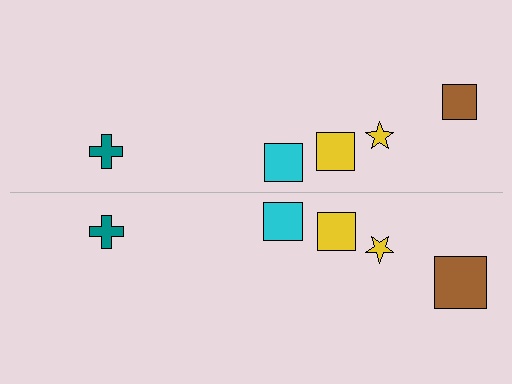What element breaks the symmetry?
The brown square on the bottom side has a different size than its mirror counterpart.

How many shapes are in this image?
There are 10 shapes in this image.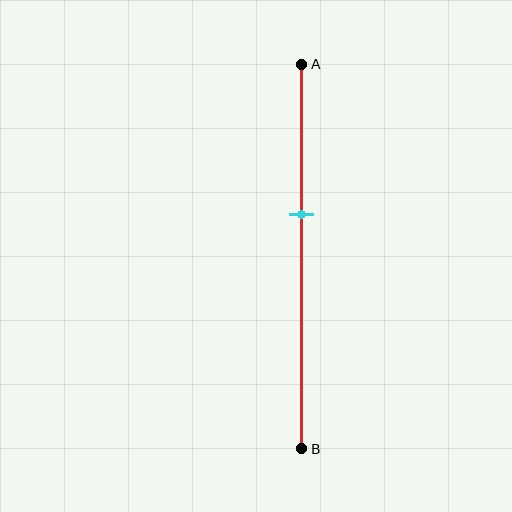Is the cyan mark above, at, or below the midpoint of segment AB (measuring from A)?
The cyan mark is above the midpoint of segment AB.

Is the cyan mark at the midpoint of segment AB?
No, the mark is at about 40% from A, not at the 50% midpoint.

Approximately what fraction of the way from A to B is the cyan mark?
The cyan mark is approximately 40% of the way from A to B.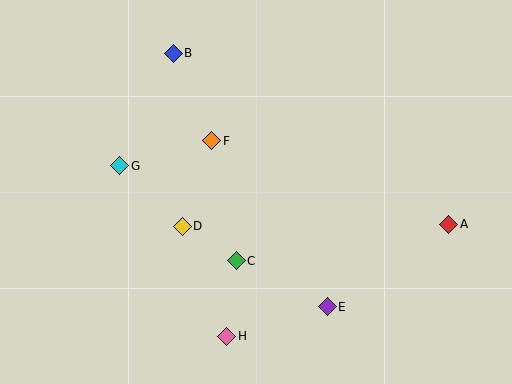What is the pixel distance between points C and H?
The distance between C and H is 76 pixels.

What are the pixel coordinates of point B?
Point B is at (173, 53).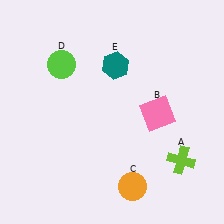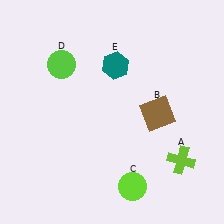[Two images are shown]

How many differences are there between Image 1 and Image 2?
There are 2 differences between the two images.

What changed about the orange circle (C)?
In Image 1, C is orange. In Image 2, it changed to lime.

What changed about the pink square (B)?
In Image 1, B is pink. In Image 2, it changed to brown.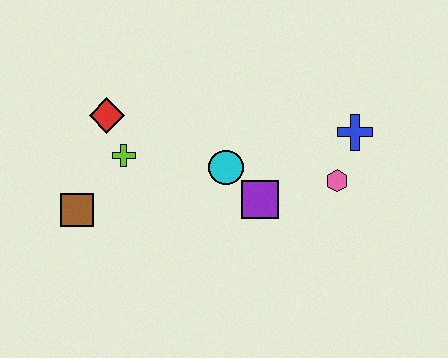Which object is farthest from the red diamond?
The blue cross is farthest from the red diamond.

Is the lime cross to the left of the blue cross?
Yes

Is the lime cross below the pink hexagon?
No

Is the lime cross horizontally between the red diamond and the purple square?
Yes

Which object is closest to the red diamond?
The lime cross is closest to the red diamond.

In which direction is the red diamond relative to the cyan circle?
The red diamond is to the left of the cyan circle.